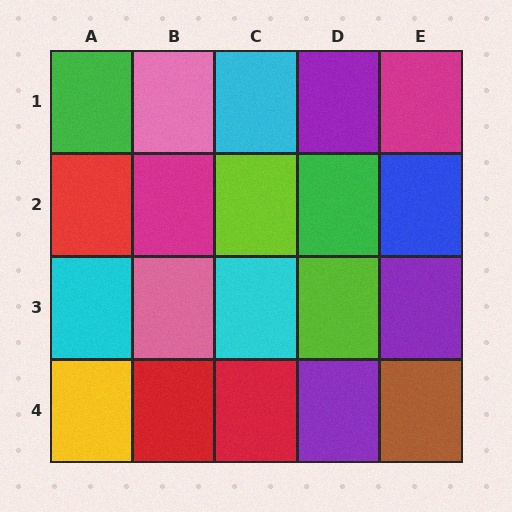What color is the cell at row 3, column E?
Purple.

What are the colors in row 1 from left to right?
Green, pink, cyan, purple, magenta.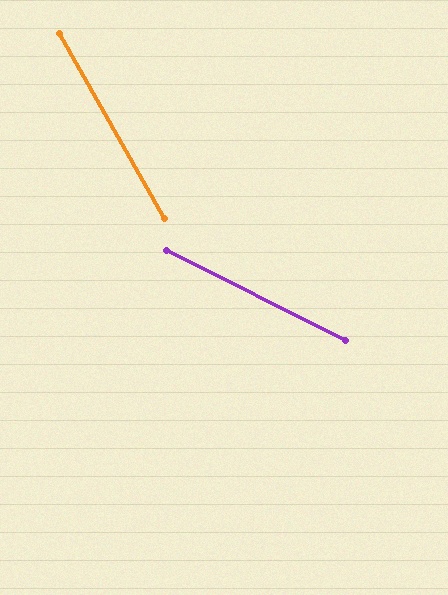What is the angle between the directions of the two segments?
Approximately 34 degrees.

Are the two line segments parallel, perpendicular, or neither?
Neither parallel nor perpendicular — they differ by about 34°.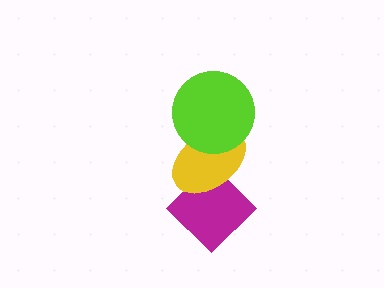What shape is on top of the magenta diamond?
The yellow ellipse is on top of the magenta diamond.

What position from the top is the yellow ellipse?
The yellow ellipse is 2nd from the top.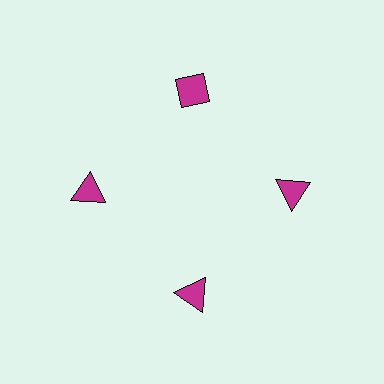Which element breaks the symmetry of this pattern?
The magenta diamond at roughly the 12 o'clock position breaks the symmetry. All other shapes are magenta triangles.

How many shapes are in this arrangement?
There are 4 shapes arranged in a ring pattern.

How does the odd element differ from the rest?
It has a different shape: diamond instead of triangle.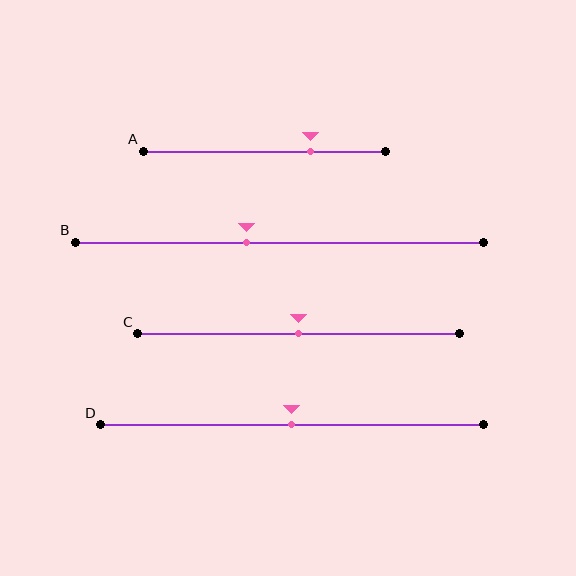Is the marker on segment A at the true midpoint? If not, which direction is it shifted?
No, the marker on segment A is shifted to the right by about 19% of the segment length.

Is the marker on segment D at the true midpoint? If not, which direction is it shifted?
Yes, the marker on segment D is at the true midpoint.